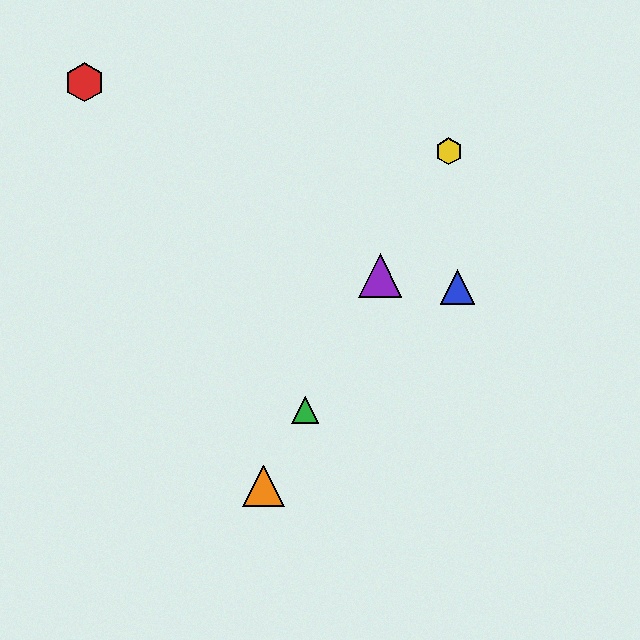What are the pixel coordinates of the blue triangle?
The blue triangle is at (457, 287).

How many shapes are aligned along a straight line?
4 shapes (the green triangle, the yellow hexagon, the purple triangle, the orange triangle) are aligned along a straight line.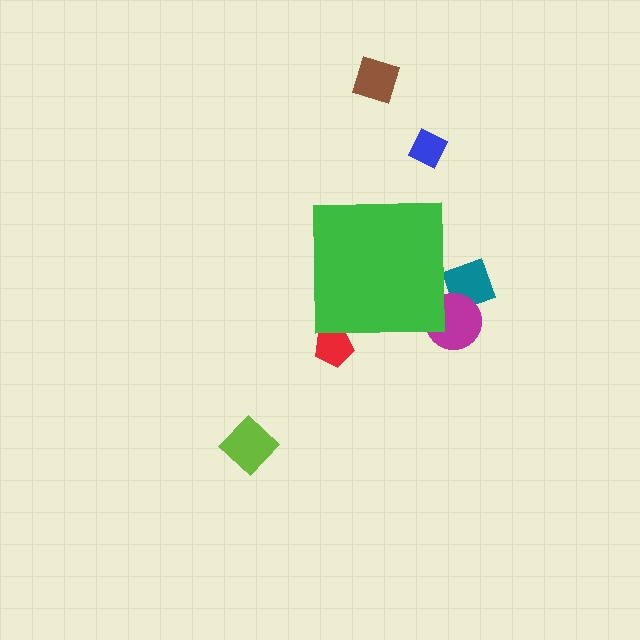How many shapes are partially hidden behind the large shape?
3 shapes are partially hidden.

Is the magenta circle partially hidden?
Yes, the magenta circle is partially hidden behind the green square.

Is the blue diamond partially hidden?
No, the blue diamond is fully visible.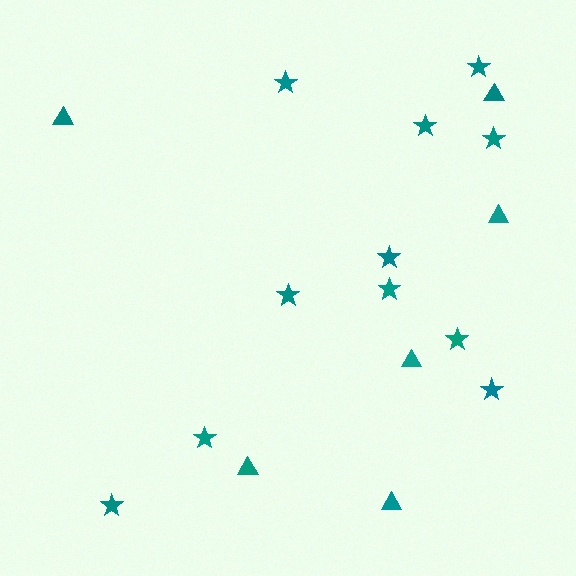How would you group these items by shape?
There are 2 groups: one group of stars (11) and one group of triangles (6).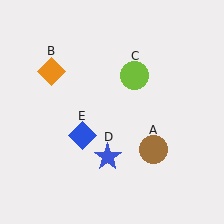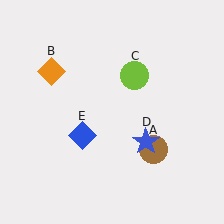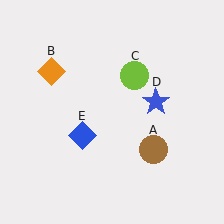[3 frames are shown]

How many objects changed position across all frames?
1 object changed position: blue star (object D).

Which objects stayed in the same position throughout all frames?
Brown circle (object A) and orange diamond (object B) and lime circle (object C) and blue diamond (object E) remained stationary.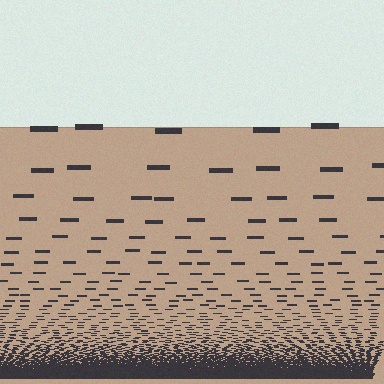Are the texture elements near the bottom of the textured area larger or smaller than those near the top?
Smaller. The gradient is inverted — elements near the bottom are smaller and denser.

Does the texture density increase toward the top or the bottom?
Density increases toward the bottom.